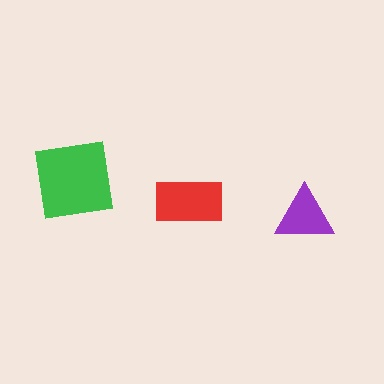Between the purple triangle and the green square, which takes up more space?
The green square.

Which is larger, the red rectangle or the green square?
The green square.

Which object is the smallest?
The purple triangle.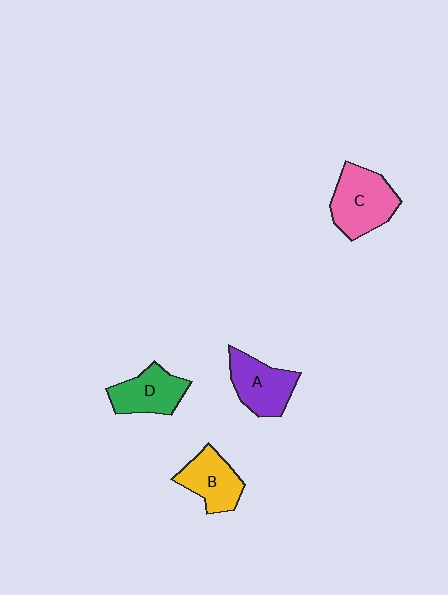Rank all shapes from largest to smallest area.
From largest to smallest: C (pink), A (purple), D (green), B (yellow).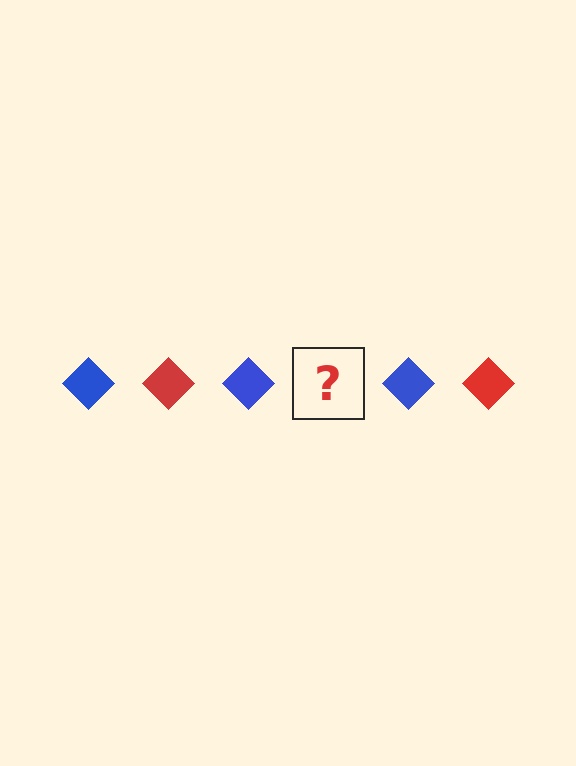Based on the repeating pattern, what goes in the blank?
The blank should be a red diamond.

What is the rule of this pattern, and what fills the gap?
The rule is that the pattern cycles through blue, red diamonds. The gap should be filled with a red diamond.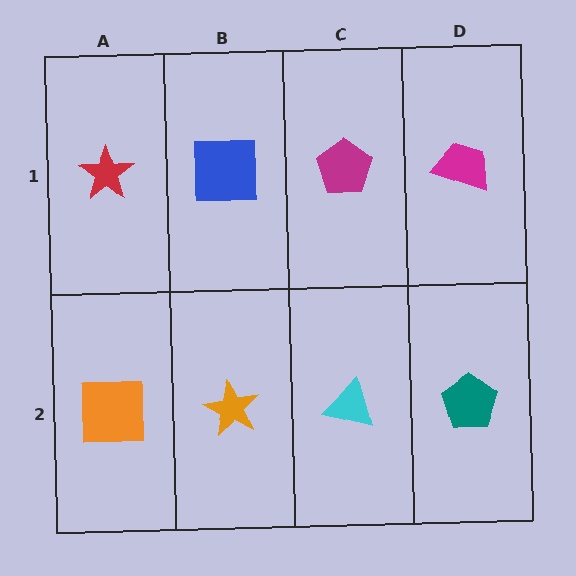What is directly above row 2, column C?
A magenta pentagon.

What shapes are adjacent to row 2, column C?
A magenta pentagon (row 1, column C), an orange star (row 2, column B), a teal pentagon (row 2, column D).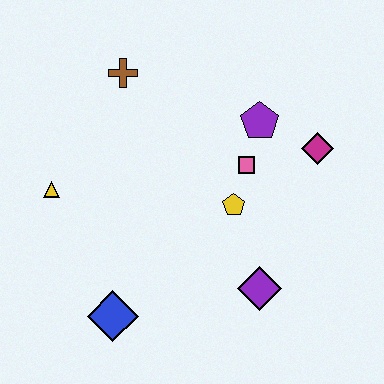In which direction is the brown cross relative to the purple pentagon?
The brown cross is to the left of the purple pentagon.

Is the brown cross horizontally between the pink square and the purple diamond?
No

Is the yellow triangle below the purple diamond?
No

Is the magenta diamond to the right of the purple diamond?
Yes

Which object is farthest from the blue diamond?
The magenta diamond is farthest from the blue diamond.